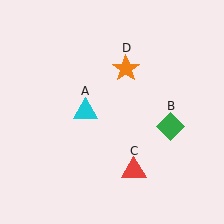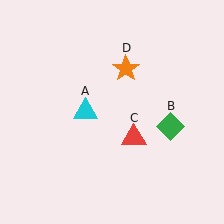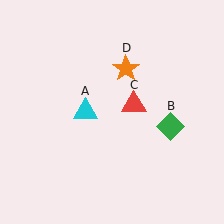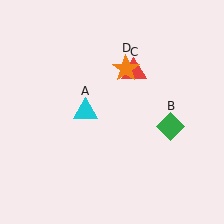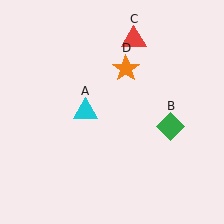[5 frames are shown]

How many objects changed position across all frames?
1 object changed position: red triangle (object C).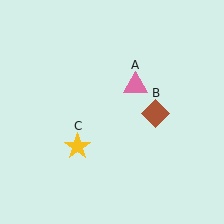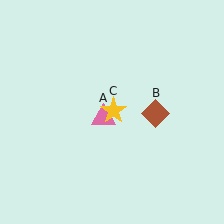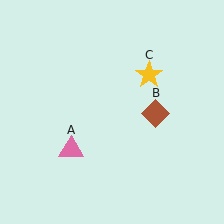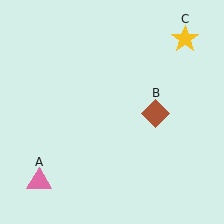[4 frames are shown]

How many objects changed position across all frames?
2 objects changed position: pink triangle (object A), yellow star (object C).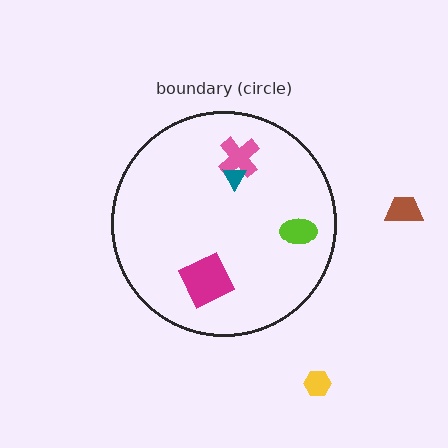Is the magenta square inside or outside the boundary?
Inside.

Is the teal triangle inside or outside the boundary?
Inside.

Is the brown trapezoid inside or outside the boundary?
Outside.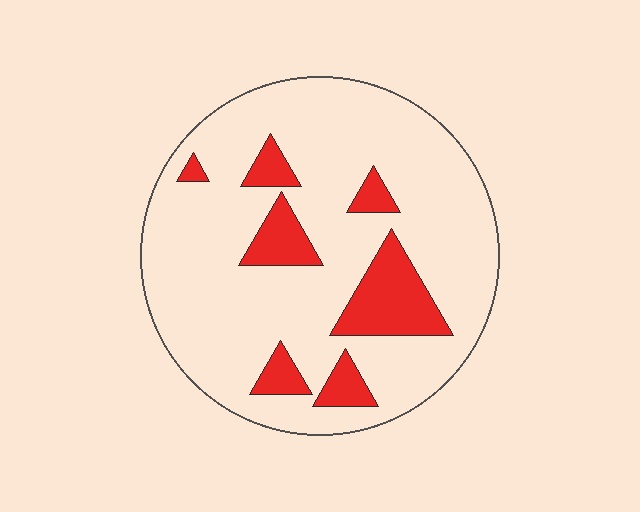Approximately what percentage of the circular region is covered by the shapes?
Approximately 15%.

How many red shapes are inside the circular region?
7.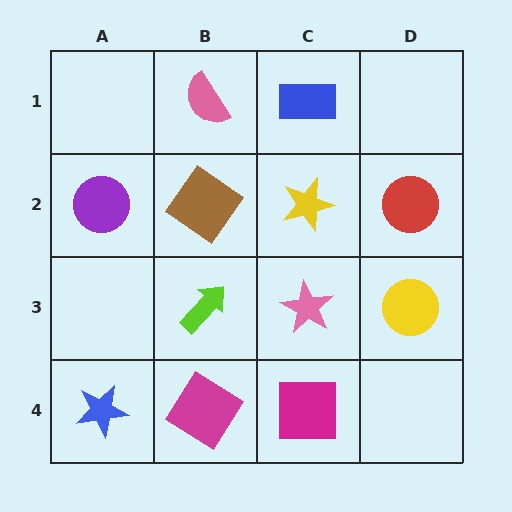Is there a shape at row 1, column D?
No, that cell is empty.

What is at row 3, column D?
A yellow circle.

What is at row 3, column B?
A lime arrow.